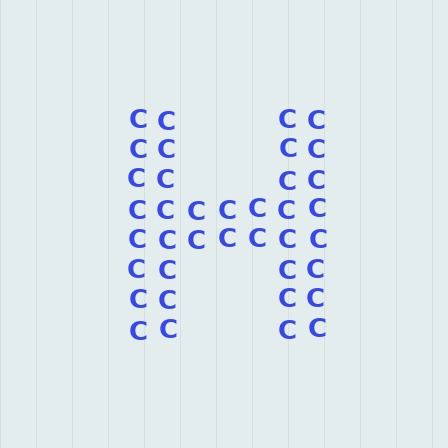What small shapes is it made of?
It is made of small letter C's.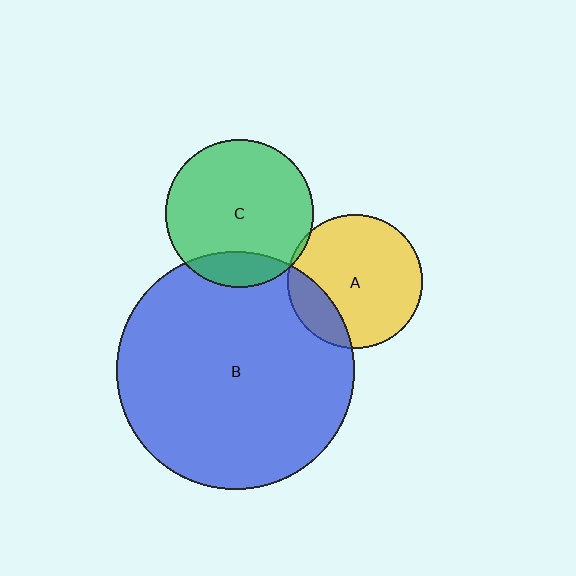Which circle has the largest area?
Circle B (blue).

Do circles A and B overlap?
Yes.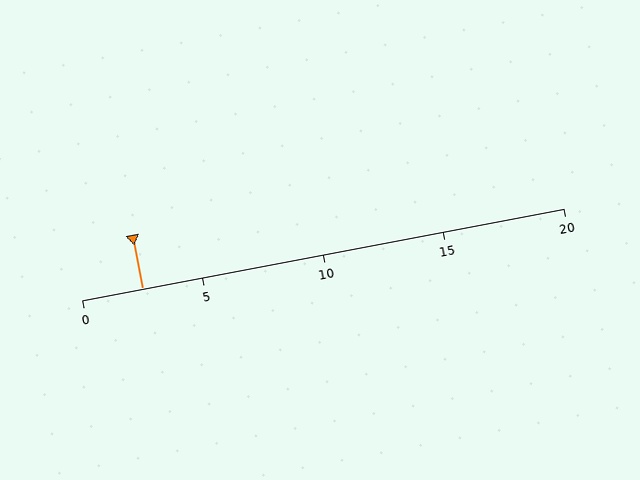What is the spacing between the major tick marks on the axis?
The major ticks are spaced 5 apart.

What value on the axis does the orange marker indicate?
The marker indicates approximately 2.5.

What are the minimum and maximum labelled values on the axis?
The axis runs from 0 to 20.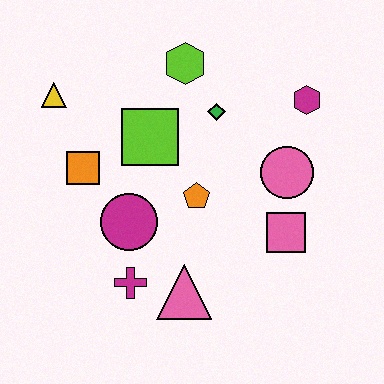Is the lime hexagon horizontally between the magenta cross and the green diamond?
Yes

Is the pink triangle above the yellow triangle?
No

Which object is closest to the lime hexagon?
The green diamond is closest to the lime hexagon.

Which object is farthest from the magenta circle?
The magenta hexagon is farthest from the magenta circle.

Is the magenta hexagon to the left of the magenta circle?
No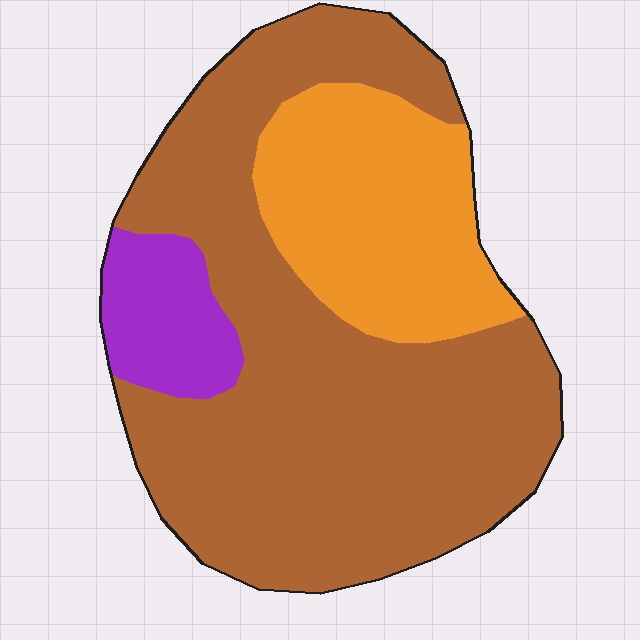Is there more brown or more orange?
Brown.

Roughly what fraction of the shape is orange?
Orange takes up between a sixth and a third of the shape.